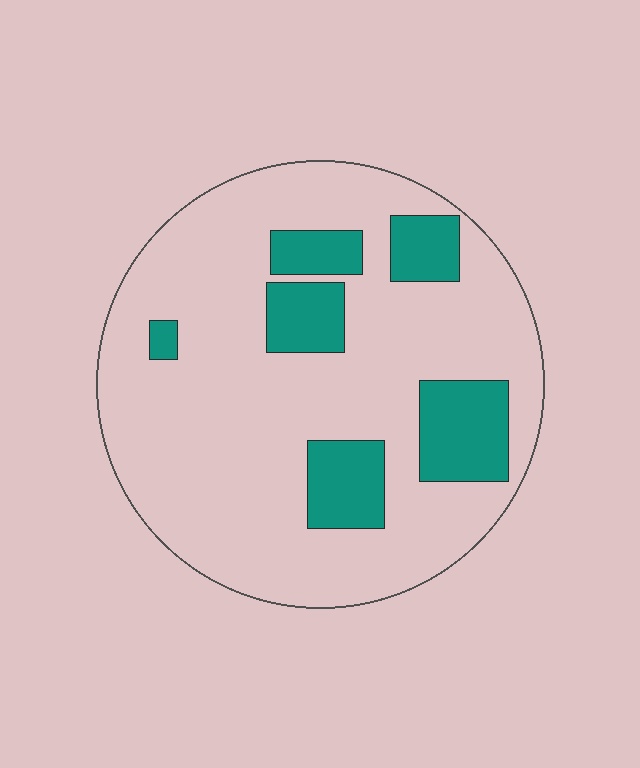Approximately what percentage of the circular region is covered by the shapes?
Approximately 20%.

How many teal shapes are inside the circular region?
6.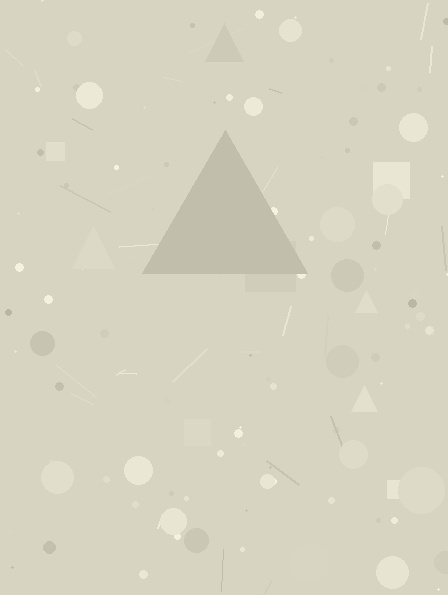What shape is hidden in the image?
A triangle is hidden in the image.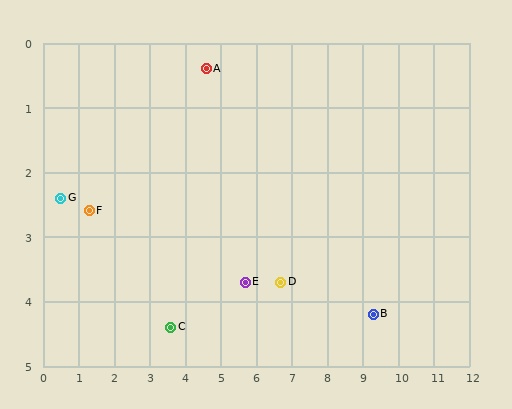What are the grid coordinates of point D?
Point D is at approximately (6.7, 3.7).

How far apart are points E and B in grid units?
Points E and B are about 3.6 grid units apart.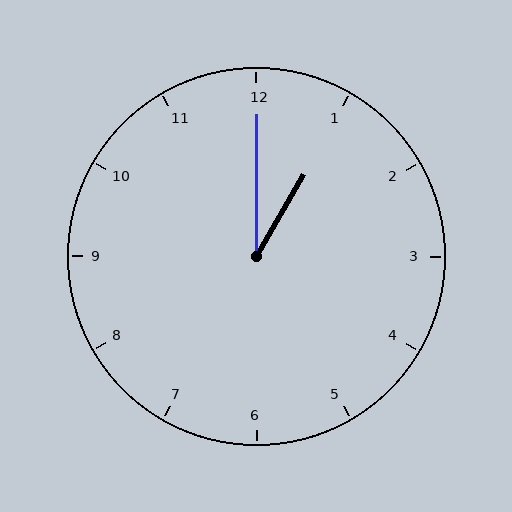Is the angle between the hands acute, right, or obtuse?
It is acute.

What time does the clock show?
1:00.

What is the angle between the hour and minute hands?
Approximately 30 degrees.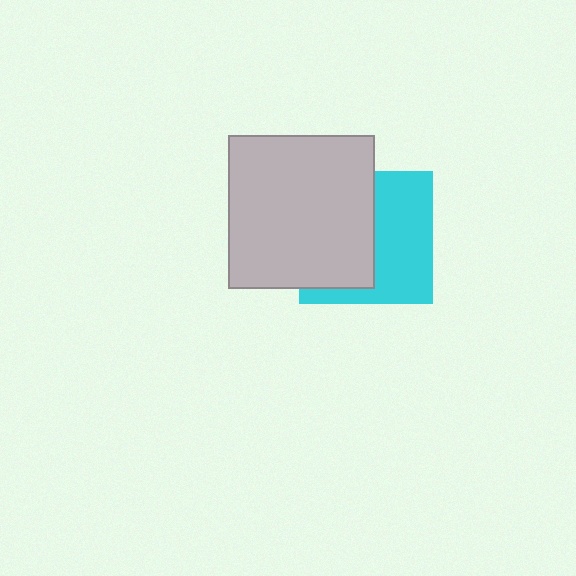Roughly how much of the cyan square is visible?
About half of it is visible (roughly 49%).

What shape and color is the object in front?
The object in front is a light gray rectangle.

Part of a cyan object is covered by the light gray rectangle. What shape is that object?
It is a square.